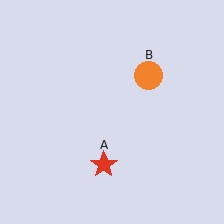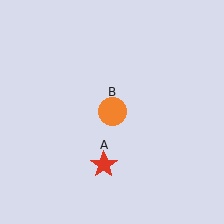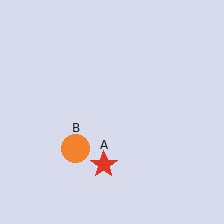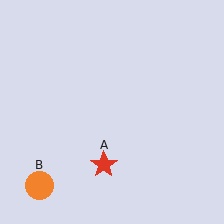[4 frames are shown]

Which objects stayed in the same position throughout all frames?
Red star (object A) remained stationary.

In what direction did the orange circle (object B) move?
The orange circle (object B) moved down and to the left.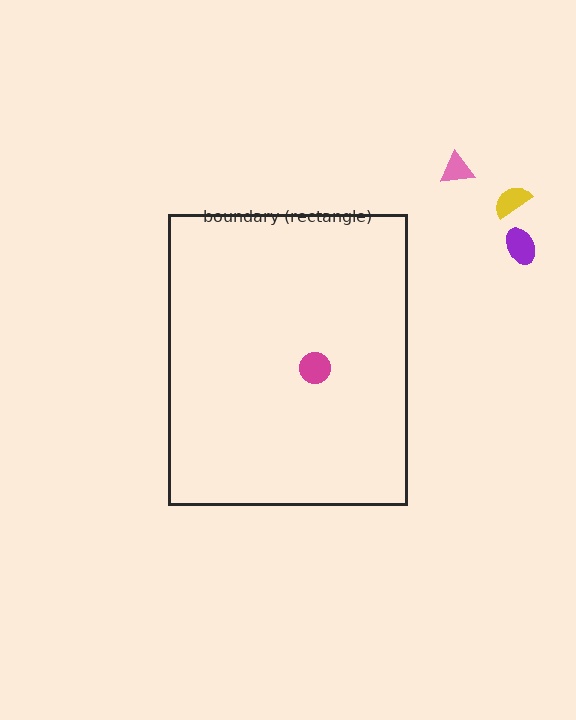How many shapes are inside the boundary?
1 inside, 3 outside.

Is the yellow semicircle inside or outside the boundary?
Outside.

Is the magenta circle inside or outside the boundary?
Inside.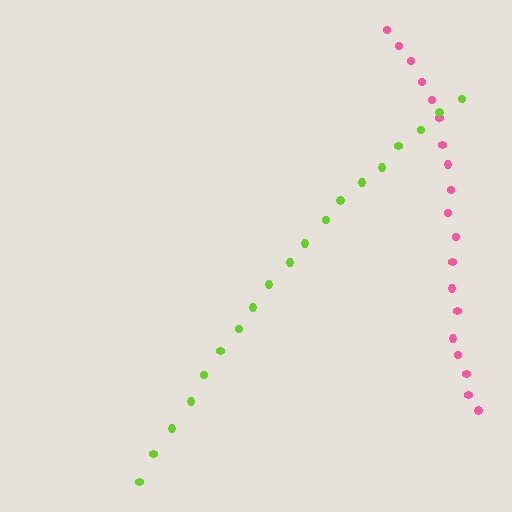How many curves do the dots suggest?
There are 2 distinct paths.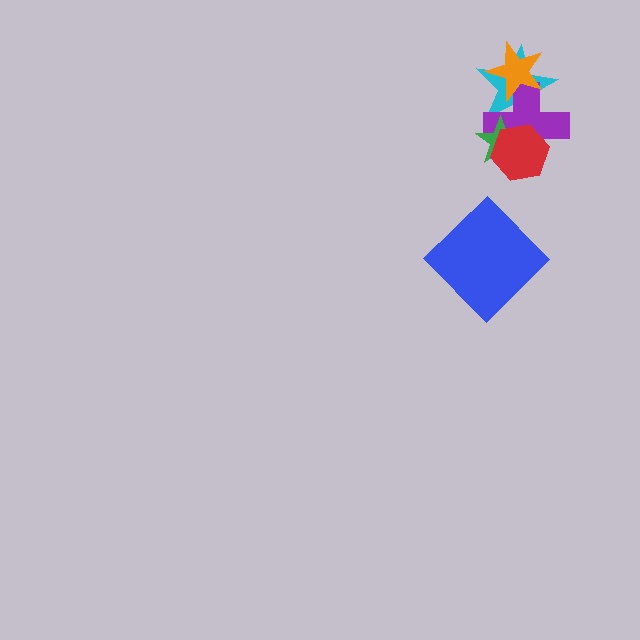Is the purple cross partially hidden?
Yes, it is partially covered by another shape.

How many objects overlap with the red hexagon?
3 objects overlap with the red hexagon.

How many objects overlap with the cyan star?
4 objects overlap with the cyan star.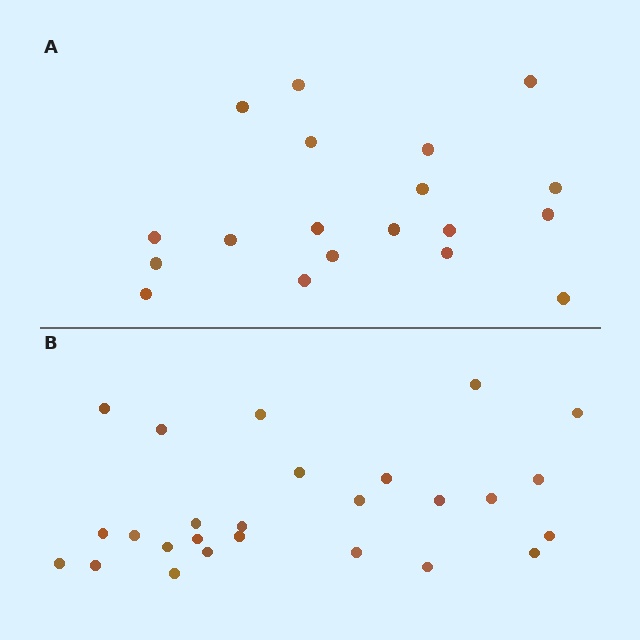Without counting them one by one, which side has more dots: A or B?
Region B (the bottom region) has more dots.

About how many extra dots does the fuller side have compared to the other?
Region B has roughly 8 or so more dots than region A.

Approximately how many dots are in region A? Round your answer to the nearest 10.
About 20 dots. (The exact count is 19, which rounds to 20.)